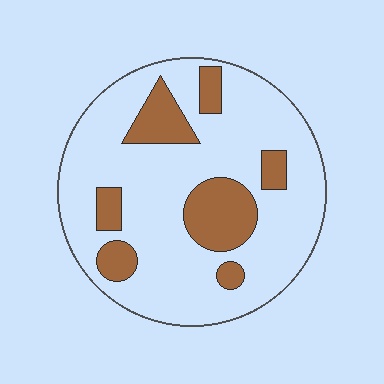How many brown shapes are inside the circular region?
7.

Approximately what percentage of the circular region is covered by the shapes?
Approximately 20%.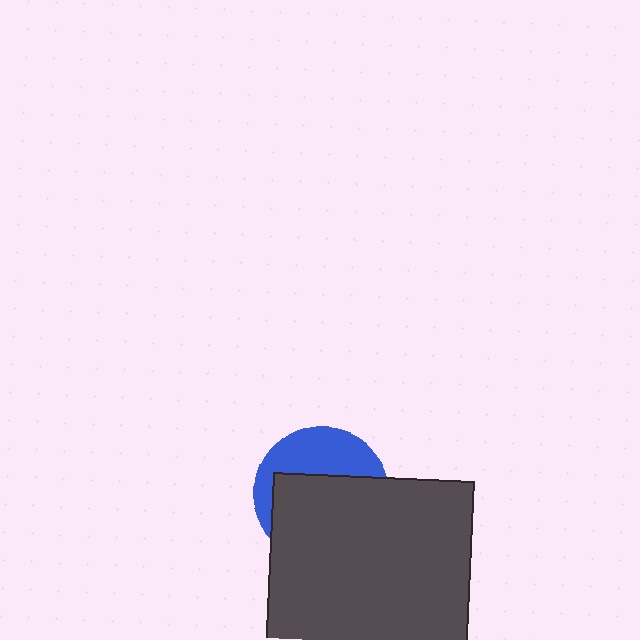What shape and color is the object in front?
The object in front is a dark gray square.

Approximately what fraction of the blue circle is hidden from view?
Roughly 62% of the blue circle is hidden behind the dark gray square.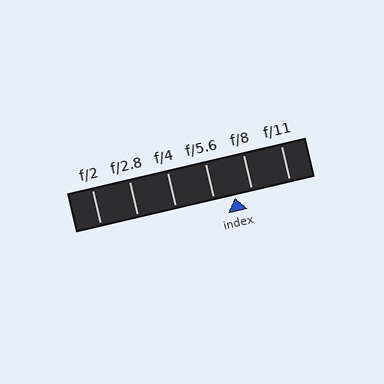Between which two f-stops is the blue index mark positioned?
The index mark is between f/5.6 and f/8.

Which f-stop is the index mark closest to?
The index mark is closest to f/8.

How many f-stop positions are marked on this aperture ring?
There are 6 f-stop positions marked.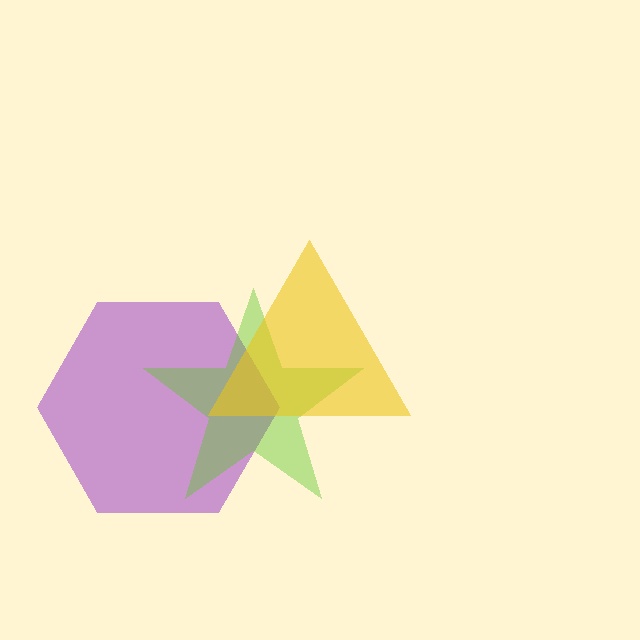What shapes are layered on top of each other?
The layered shapes are: a purple hexagon, a lime star, a yellow triangle.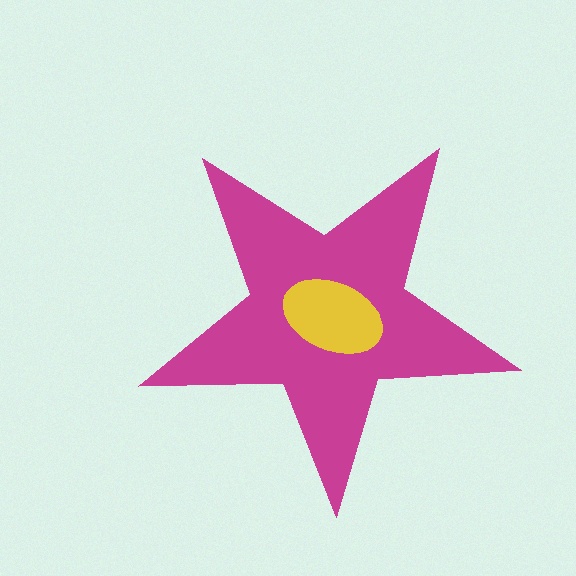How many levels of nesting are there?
2.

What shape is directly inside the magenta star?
The yellow ellipse.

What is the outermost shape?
The magenta star.